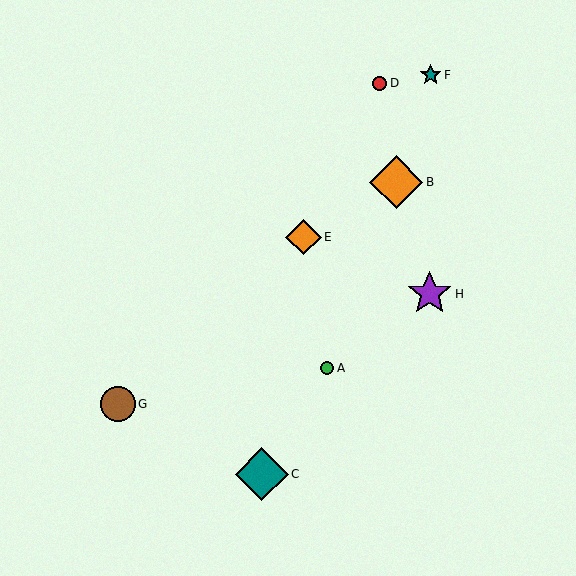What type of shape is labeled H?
Shape H is a purple star.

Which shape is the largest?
The teal diamond (labeled C) is the largest.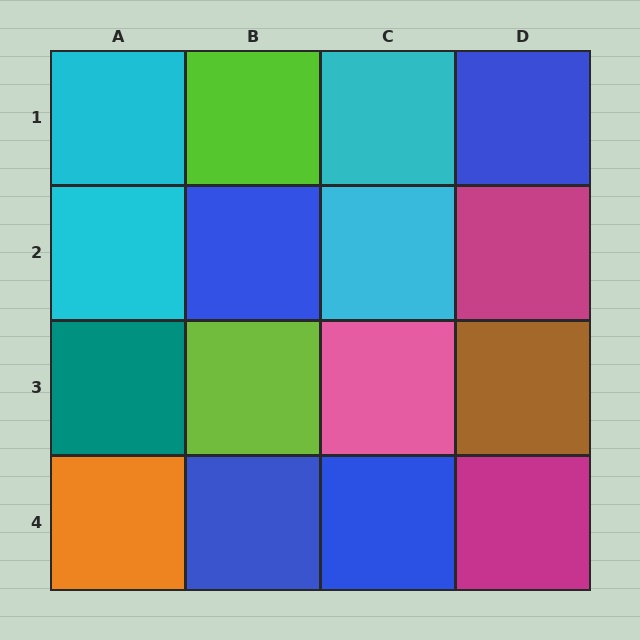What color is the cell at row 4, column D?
Magenta.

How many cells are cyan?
4 cells are cyan.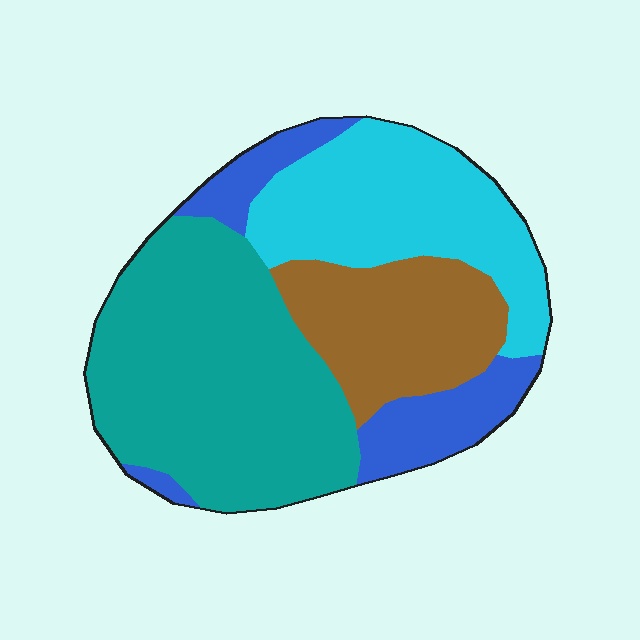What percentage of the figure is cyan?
Cyan takes up about one quarter (1/4) of the figure.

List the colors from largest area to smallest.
From largest to smallest: teal, cyan, brown, blue.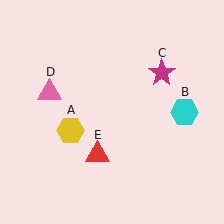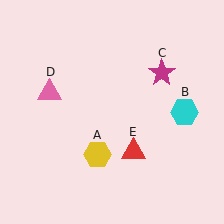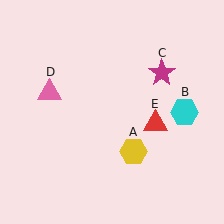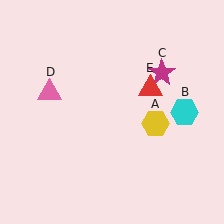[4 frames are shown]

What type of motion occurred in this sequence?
The yellow hexagon (object A), red triangle (object E) rotated counterclockwise around the center of the scene.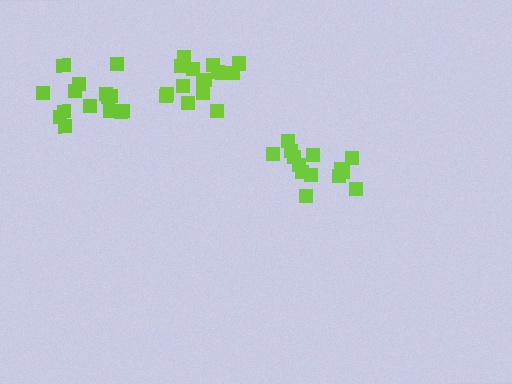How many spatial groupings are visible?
There are 3 spatial groupings.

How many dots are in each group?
Group 1: 15 dots, Group 2: 14 dots, Group 3: 16 dots (45 total).